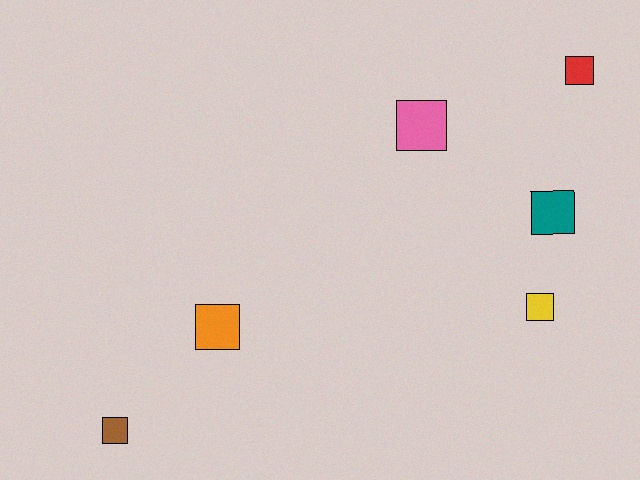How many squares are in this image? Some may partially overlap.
There are 6 squares.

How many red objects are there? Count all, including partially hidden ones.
There is 1 red object.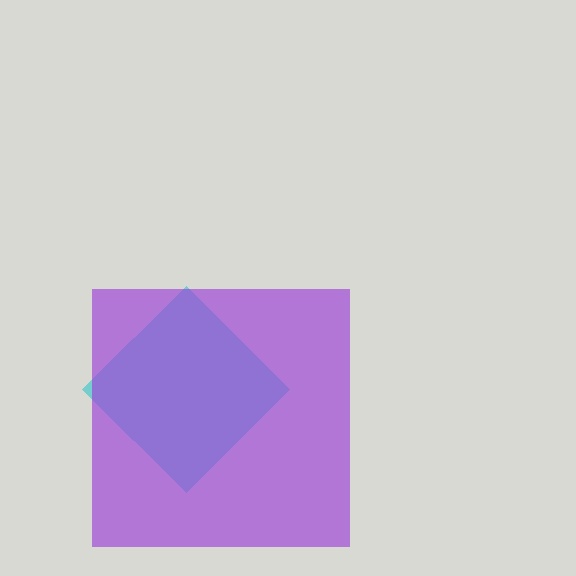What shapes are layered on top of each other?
The layered shapes are: a cyan diamond, a purple square.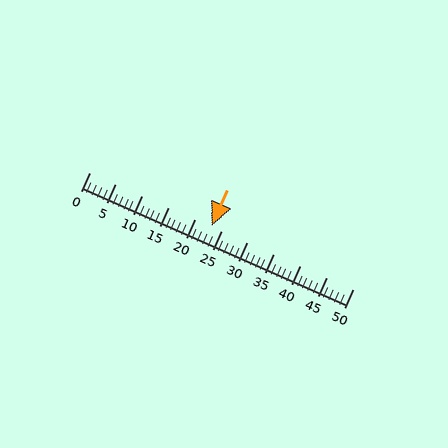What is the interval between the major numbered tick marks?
The major tick marks are spaced 5 units apart.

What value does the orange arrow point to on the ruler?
The orange arrow points to approximately 23.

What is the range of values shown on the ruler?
The ruler shows values from 0 to 50.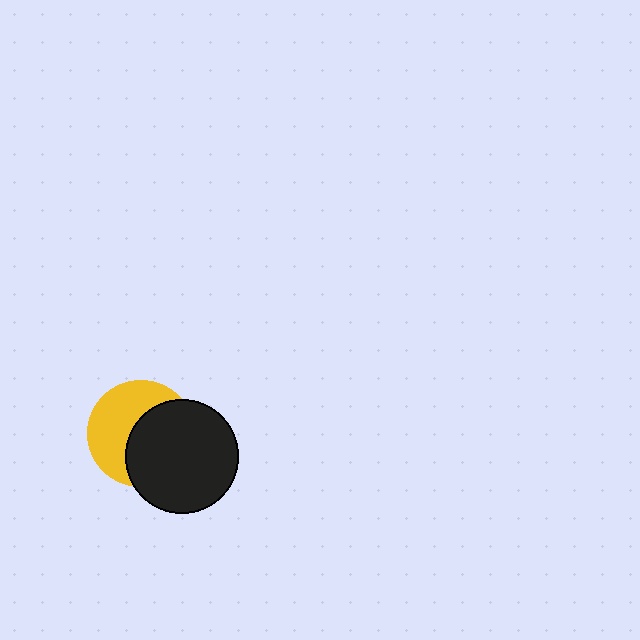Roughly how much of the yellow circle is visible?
About half of it is visible (roughly 49%).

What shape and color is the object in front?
The object in front is a black circle.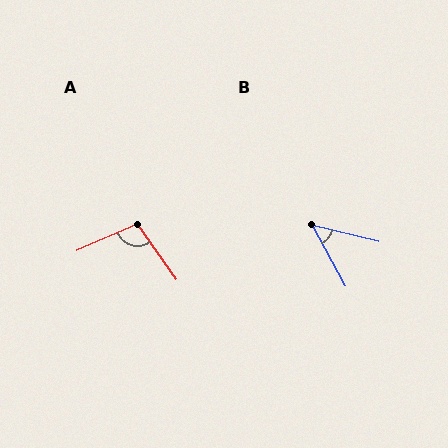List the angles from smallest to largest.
B (48°), A (102°).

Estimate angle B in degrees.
Approximately 48 degrees.